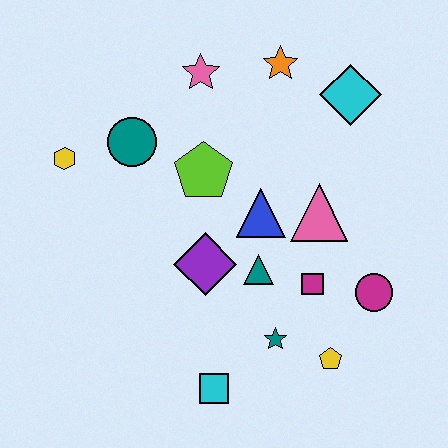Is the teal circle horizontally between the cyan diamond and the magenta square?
No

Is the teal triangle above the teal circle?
No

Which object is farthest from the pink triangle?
The yellow hexagon is farthest from the pink triangle.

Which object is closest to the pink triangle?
The blue triangle is closest to the pink triangle.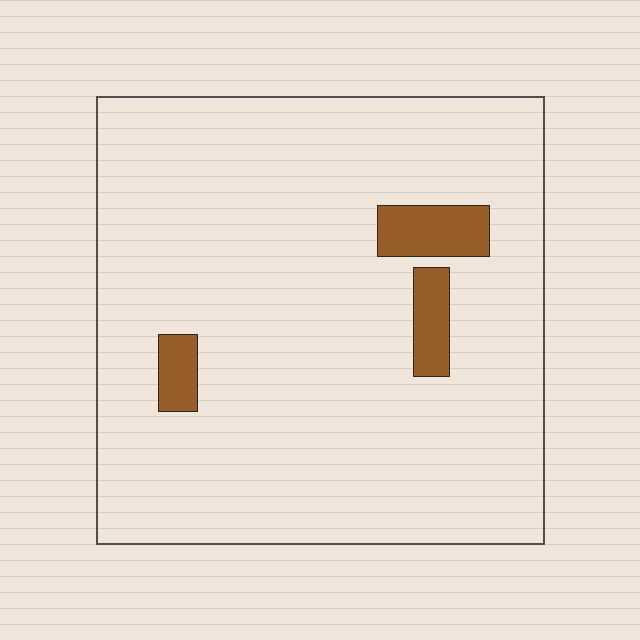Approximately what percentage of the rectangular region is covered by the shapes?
Approximately 5%.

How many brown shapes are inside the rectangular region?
3.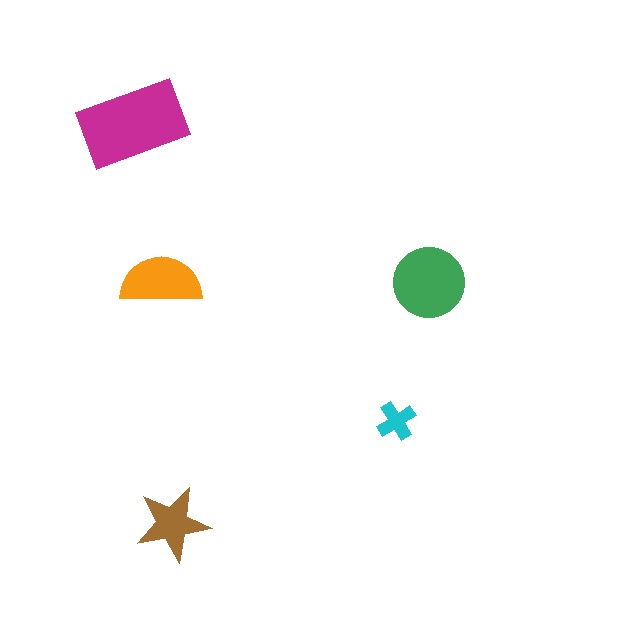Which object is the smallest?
The cyan cross.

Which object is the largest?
The magenta rectangle.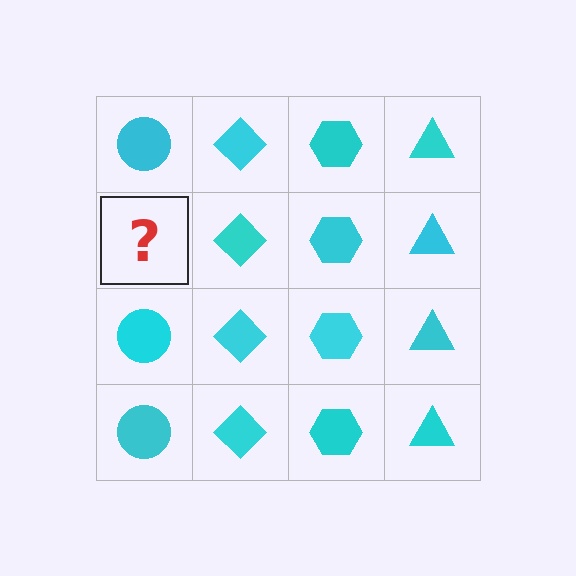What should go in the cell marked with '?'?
The missing cell should contain a cyan circle.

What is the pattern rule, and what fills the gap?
The rule is that each column has a consistent shape. The gap should be filled with a cyan circle.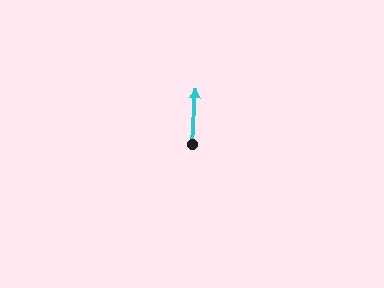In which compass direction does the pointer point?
North.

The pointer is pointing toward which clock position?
Roughly 12 o'clock.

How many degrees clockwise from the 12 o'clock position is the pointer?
Approximately 4 degrees.